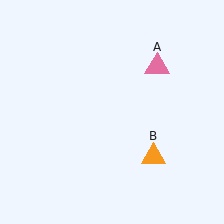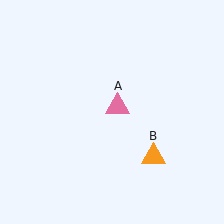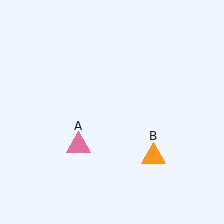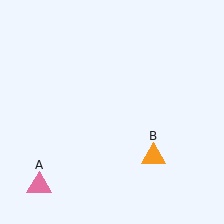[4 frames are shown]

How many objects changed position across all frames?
1 object changed position: pink triangle (object A).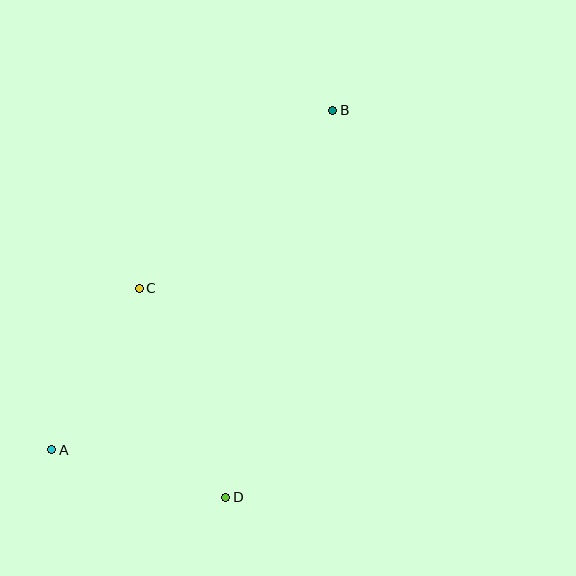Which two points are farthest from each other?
Points A and B are farthest from each other.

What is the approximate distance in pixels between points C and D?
The distance between C and D is approximately 226 pixels.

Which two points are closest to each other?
Points A and D are closest to each other.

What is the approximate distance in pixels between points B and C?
The distance between B and C is approximately 263 pixels.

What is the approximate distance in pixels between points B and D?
The distance between B and D is approximately 402 pixels.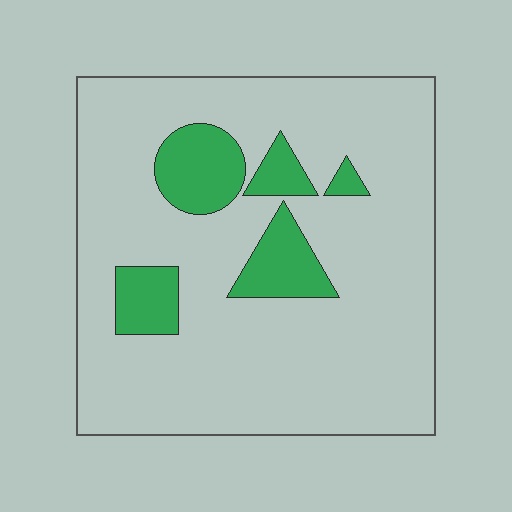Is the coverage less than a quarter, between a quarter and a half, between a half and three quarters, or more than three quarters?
Less than a quarter.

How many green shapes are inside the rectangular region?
5.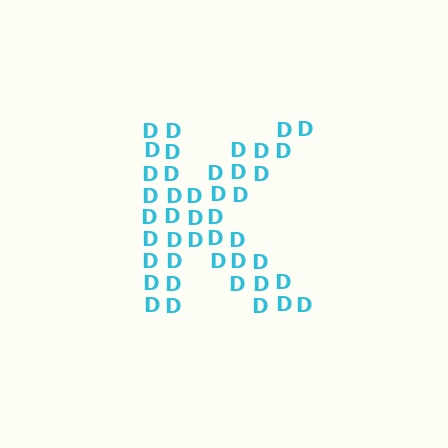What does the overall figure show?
The overall figure shows the letter K.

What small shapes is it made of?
It is made of small letter D's.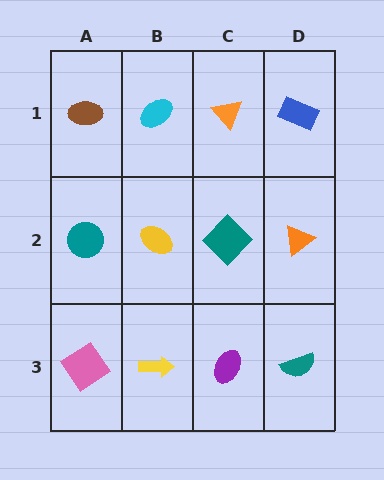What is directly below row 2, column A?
A pink diamond.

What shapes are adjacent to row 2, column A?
A brown ellipse (row 1, column A), a pink diamond (row 3, column A), a yellow ellipse (row 2, column B).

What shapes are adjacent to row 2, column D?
A blue rectangle (row 1, column D), a teal semicircle (row 3, column D), a teal diamond (row 2, column C).